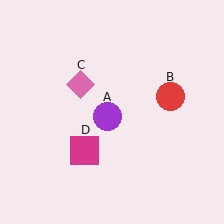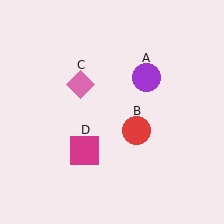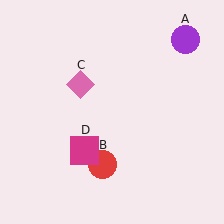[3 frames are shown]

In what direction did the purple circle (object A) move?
The purple circle (object A) moved up and to the right.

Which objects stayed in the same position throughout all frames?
Pink diamond (object C) and magenta square (object D) remained stationary.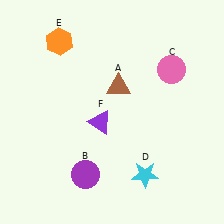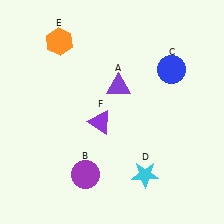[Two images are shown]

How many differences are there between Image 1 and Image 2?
There are 2 differences between the two images.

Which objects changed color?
A changed from brown to purple. C changed from pink to blue.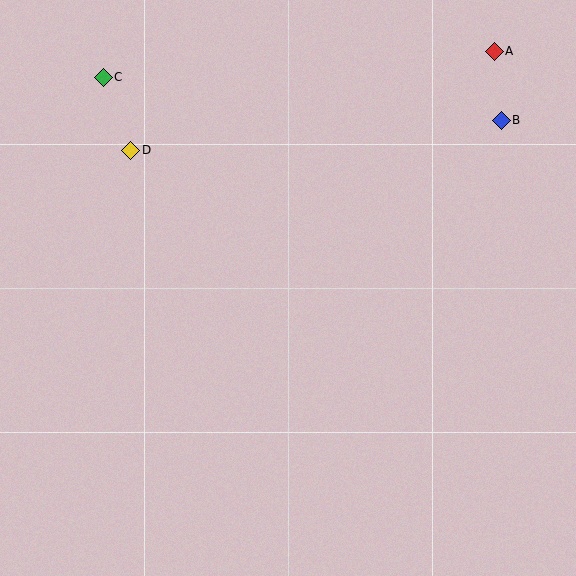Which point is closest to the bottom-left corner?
Point D is closest to the bottom-left corner.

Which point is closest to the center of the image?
Point D at (131, 150) is closest to the center.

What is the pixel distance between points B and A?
The distance between B and A is 69 pixels.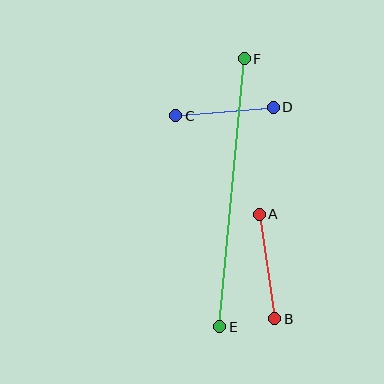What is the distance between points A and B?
The distance is approximately 105 pixels.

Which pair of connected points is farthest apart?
Points E and F are farthest apart.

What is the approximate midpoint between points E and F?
The midpoint is at approximately (232, 193) pixels.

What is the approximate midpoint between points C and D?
The midpoint is at approximately (224, 111) pixels.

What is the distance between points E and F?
The distance is approximately 269 pixels.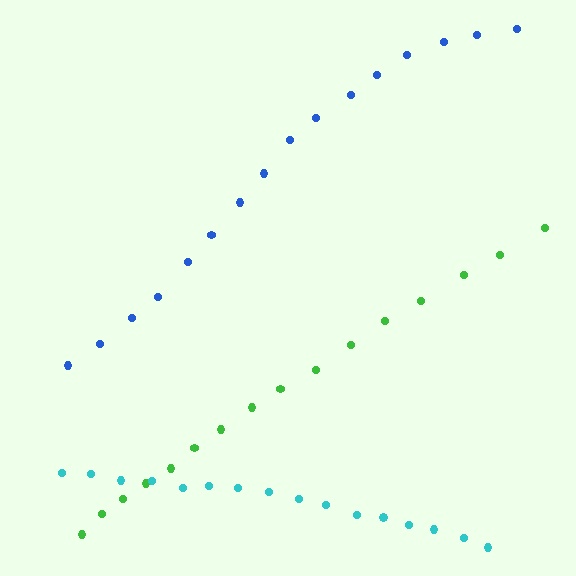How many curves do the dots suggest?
There are 3 distinct paths.